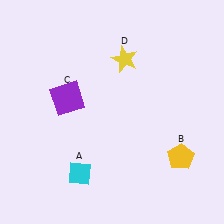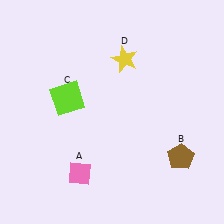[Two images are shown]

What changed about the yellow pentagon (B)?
In Image 1, B is yellow. In Image 2, it changed to brown.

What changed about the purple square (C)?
In Image 1, C is purple. In Image 2, it changed to lime.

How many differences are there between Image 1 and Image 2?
There are 3 differences between the two images.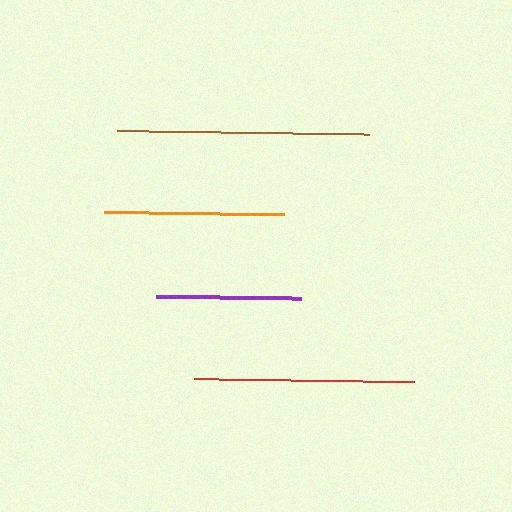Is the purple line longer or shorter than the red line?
The red line is longer than the purple line.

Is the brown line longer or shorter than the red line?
The brown line is longer than the red line.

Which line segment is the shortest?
The purple line is the shortest at approximately 146 pixels.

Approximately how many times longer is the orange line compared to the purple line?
The orange line is approximately 1.2 times the length of the purple line.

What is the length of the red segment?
The red segment is approximately 219 pixels long.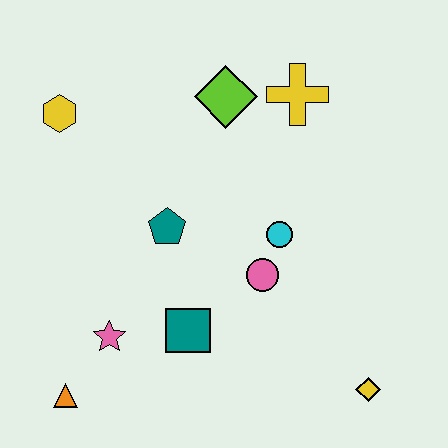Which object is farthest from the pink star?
The yellow cross is farthest from the pink star.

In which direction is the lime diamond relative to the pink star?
The lime diamond is above the pink star.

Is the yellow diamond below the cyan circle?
Yes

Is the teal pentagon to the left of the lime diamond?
Yes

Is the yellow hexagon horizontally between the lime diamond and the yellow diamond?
No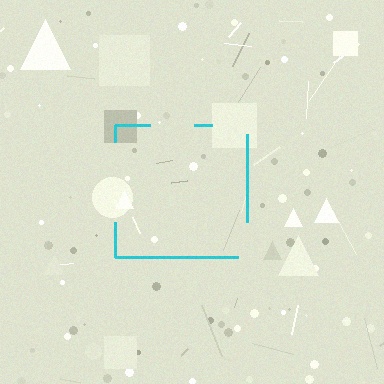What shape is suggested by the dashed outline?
The dashed outline suggests a square.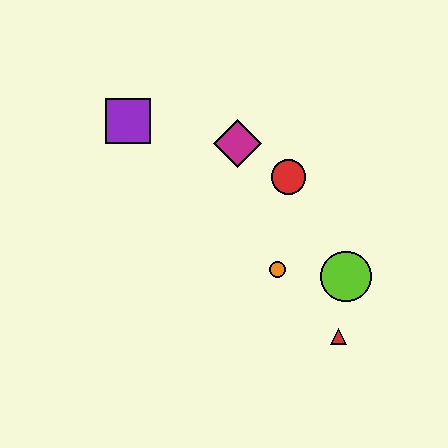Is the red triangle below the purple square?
Yes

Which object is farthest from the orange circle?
The purple square is farthest from the orange circle.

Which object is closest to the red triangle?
The lime circle is closest to the red triangle.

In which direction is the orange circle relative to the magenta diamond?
The orange circle is below the magenta diamond.